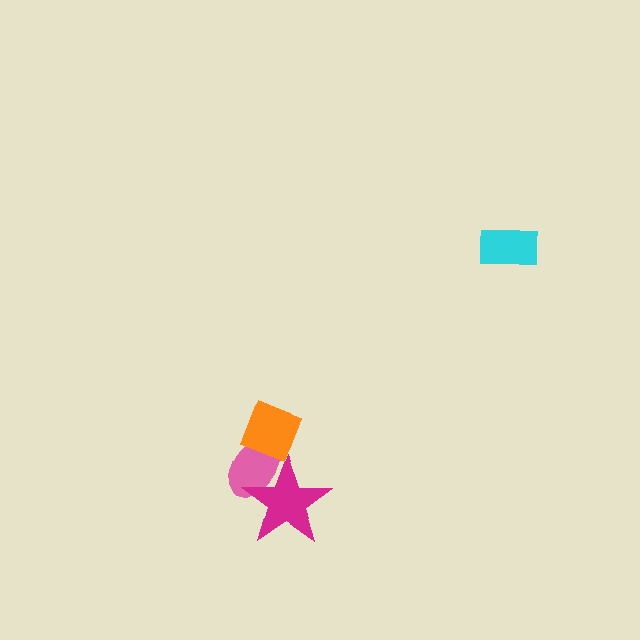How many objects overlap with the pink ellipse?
2 objects overlap with the pink ellipse.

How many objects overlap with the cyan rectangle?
0 objects overlap with the cyan rectangle.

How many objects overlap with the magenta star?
2 objects overlap with the magenta star.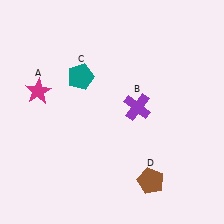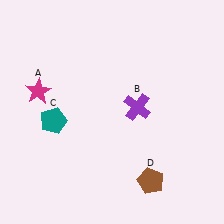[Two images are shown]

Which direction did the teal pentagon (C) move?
The teal pentagon (C) moved down.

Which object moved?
The teal pentagon (C) moved down.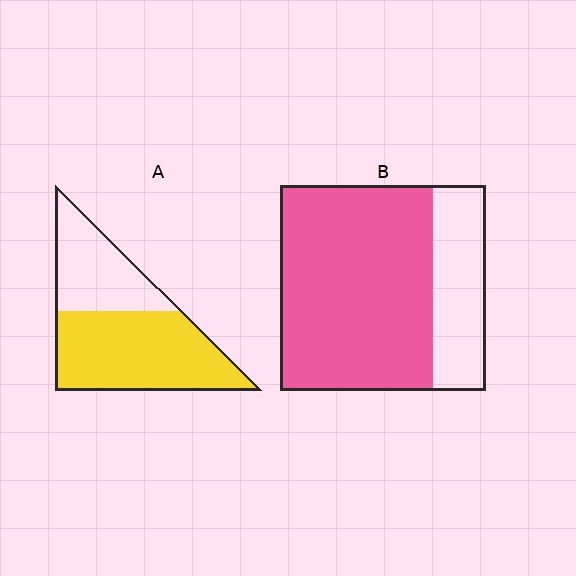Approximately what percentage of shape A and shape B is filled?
A is approximately 65% and B is approximately 75%.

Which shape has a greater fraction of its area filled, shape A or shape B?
Shape B.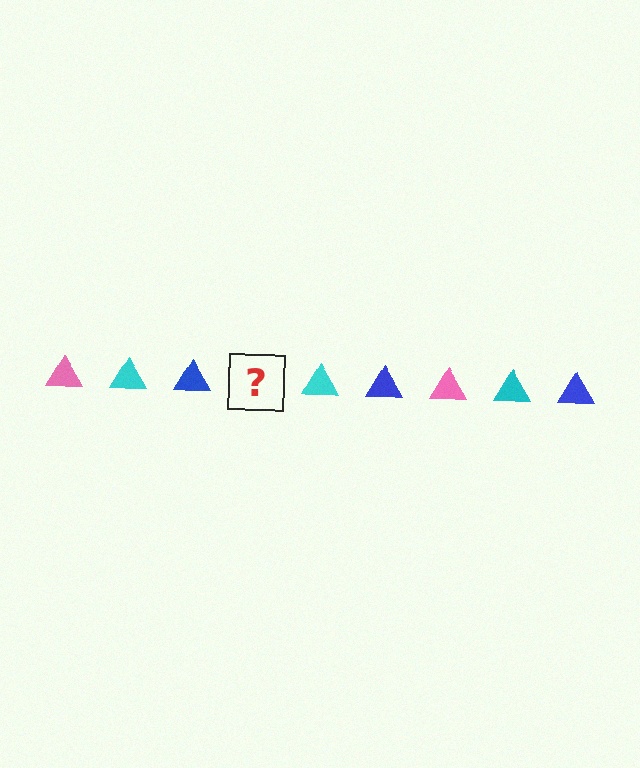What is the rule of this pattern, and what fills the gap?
The rule is that the pattern cycles through pink, cyan, blue triangles. The gap should be filled with a pink triangle.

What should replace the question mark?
The question mark should be replaced with a pink triangle.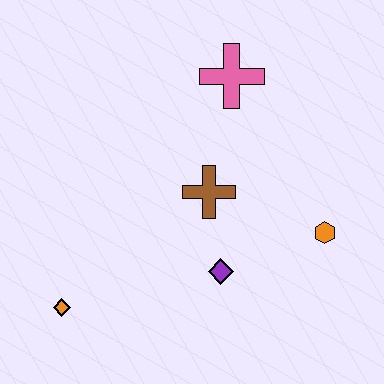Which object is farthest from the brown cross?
The orange diamond is farthest from the brown cross.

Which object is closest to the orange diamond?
The purple diamond is closest to the orange diamond.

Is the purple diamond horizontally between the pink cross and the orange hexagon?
No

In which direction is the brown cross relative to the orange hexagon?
The brown cross is to the left of the orange hexagon.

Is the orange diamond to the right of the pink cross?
No